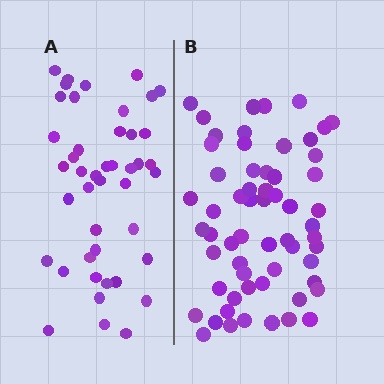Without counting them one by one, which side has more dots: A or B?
Region B (the right region) has more dots.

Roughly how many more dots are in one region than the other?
Region B has approximately 15 more dots than region A.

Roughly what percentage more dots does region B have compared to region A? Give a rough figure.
About 35% more.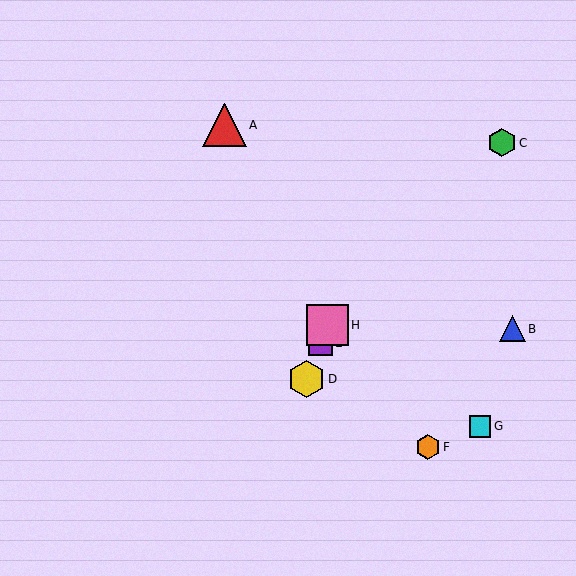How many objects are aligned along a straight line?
3 objects (D, E, H) are aligned along a straight line.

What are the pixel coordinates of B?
Object B is at (513, 329).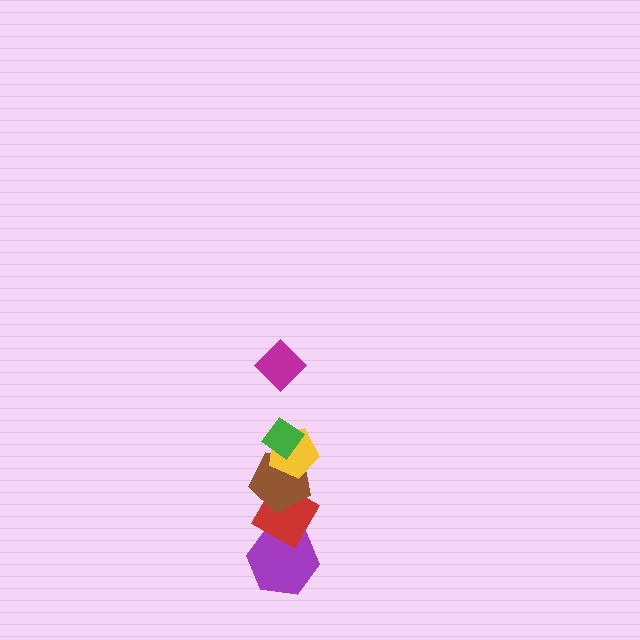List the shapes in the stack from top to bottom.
From top to bottom: the magenta diamond, the green diamond, the yellow pentagon, the brown pentagon, the red diamond, the purple hexagon.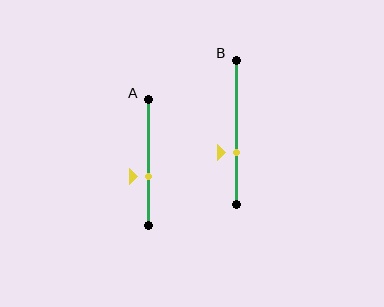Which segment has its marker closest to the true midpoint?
Segment A has its marker closest to the true midpoint.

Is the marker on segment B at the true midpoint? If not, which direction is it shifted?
No, the marker on segment B is shifted downward by about 14% of the segment length.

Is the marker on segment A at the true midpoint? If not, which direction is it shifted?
No, the marker on segment A is shifted downward by about 11% of the segment length.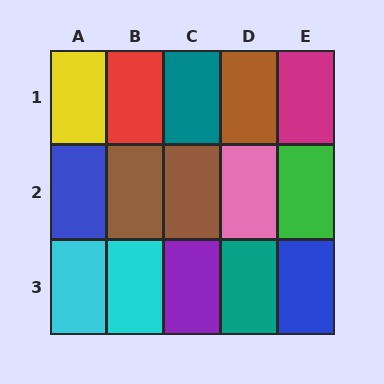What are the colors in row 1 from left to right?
Yellow, red, teal, brown, magenta.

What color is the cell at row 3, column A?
Cyan.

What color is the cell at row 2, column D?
Pink.